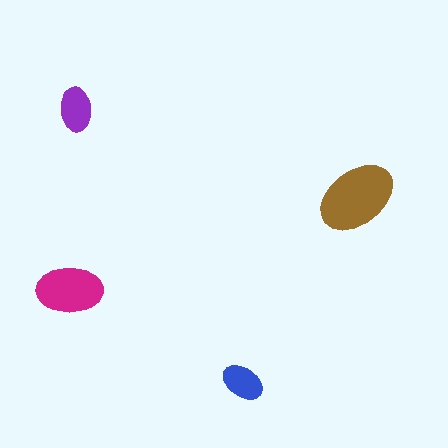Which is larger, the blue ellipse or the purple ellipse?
The purple one.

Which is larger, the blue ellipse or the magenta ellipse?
The magenta one.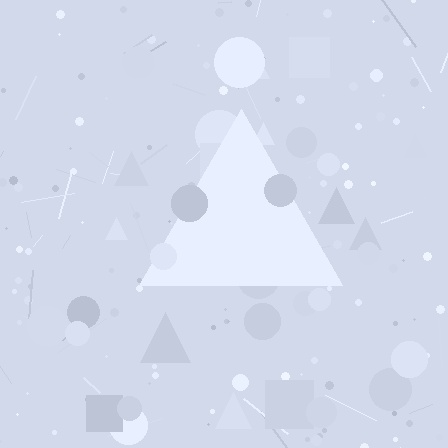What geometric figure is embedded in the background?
A triangle is embedded in the background.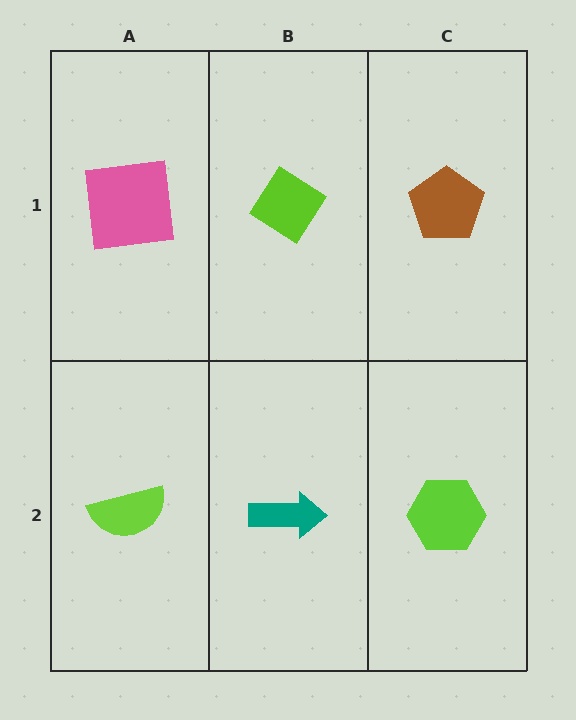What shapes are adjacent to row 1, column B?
A teal arrow (row 2, column B), a pink square (row 1, column A), a brown pentagon (row 1, column C).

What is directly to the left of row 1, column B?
A pink square.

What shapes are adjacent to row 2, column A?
A pink square (row 1, column A), a teal arrow (row 2, column B).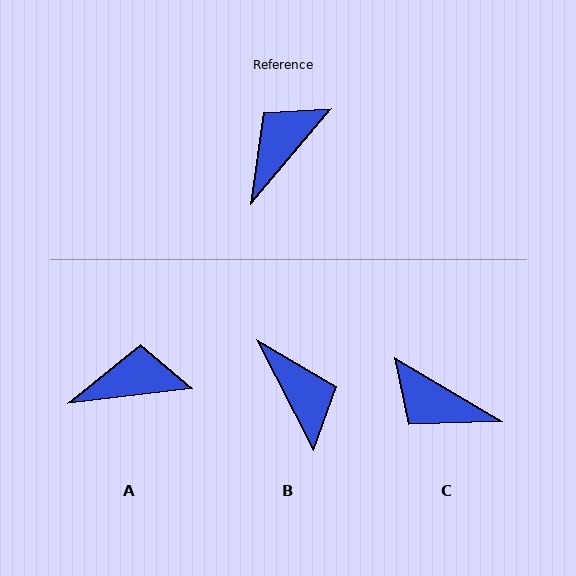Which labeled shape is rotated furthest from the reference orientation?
B, about 112 degrees away.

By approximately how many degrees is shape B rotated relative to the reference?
Approximately 112 degrees clockwise.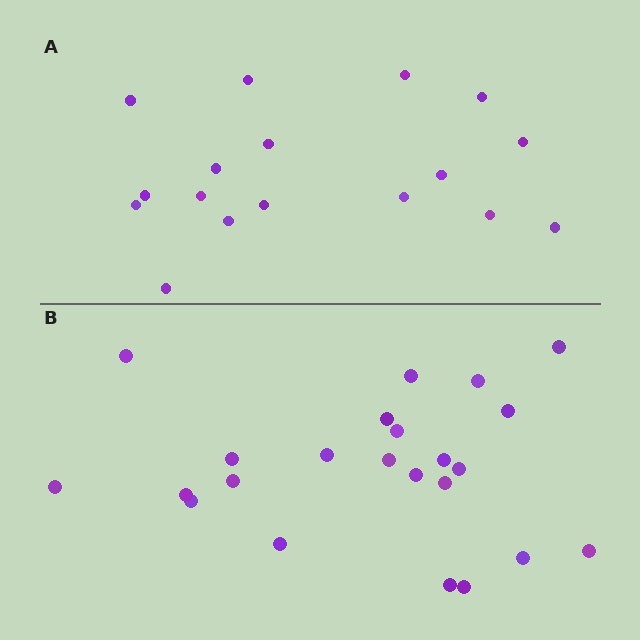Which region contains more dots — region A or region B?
Region B (the bottom region) has more dots.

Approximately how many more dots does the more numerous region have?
Region B has about 6 more dots than region A.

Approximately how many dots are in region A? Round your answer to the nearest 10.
About 20 dots. (The exact count is 17, which rounds to 20.)